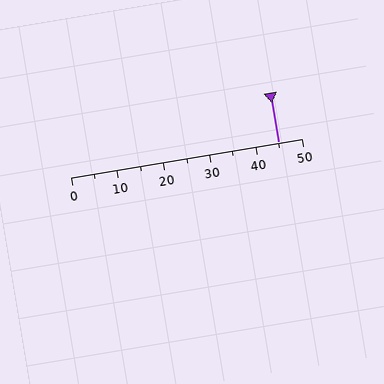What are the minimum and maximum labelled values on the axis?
The axis runs from 0 to 50.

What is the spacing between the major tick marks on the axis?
The major ticks are spaced 10 apart.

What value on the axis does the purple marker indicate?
The marker indicates approximately 45.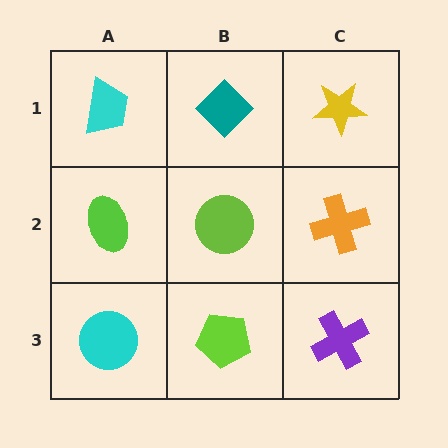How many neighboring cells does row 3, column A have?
2.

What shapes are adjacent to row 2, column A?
A cyan trapezoid (row 1, column A), a cyan circle (row 3, column A), a lime circle (row 2, column B).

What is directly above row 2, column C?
A yellow star.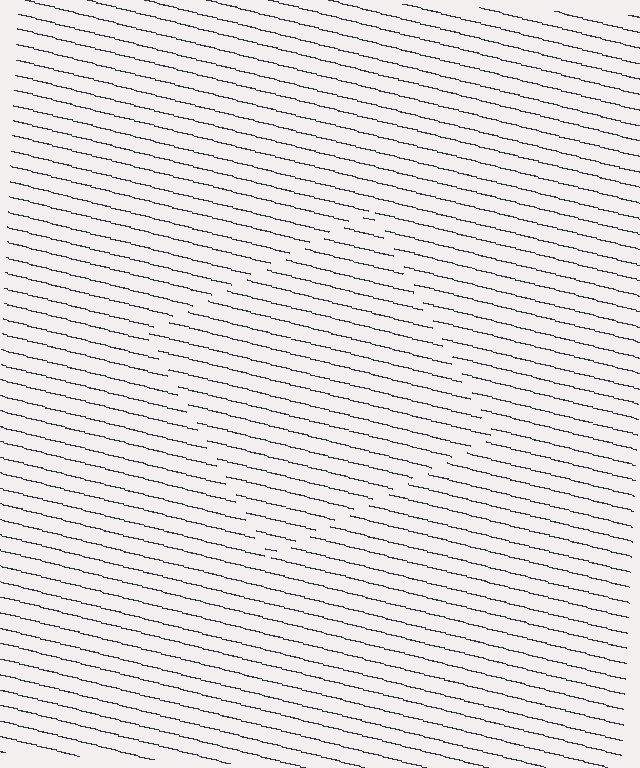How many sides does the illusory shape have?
4 sides — the line-ends trace a square.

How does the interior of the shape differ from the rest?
The interior of the shape contains the same grating, shifted by half a period — the contour is defined by the phase discontinuity where line-ends from the inner and outer gratings abut.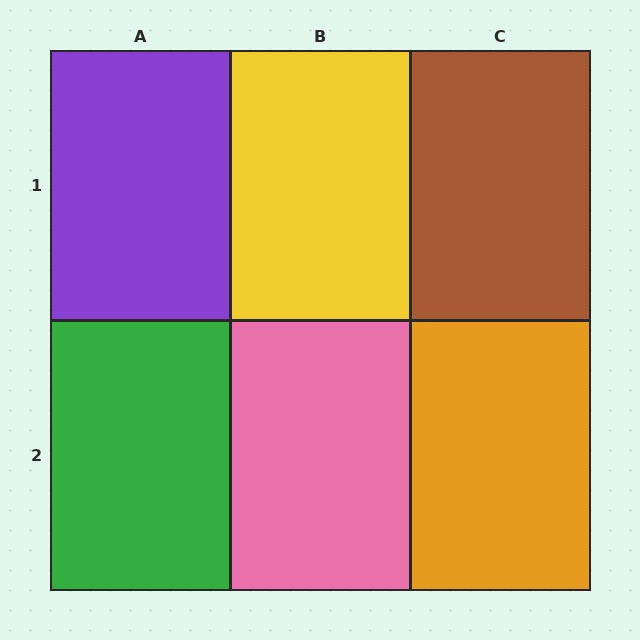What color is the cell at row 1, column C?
Brown.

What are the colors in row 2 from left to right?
Green, pink, orange.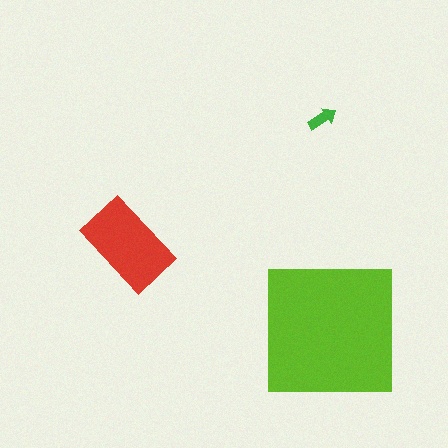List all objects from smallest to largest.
The green arrow, the red rectangle, the lime square.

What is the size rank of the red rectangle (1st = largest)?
2nd.